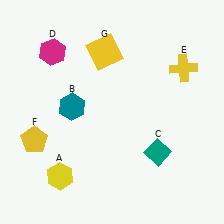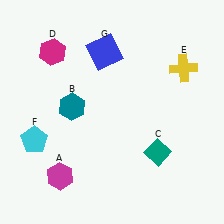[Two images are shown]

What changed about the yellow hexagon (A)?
In Image 1, A is yellow. In Image 2, it changed to magenta.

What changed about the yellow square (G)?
In Image 1, G is yellow. In Image 2, it changed to blue.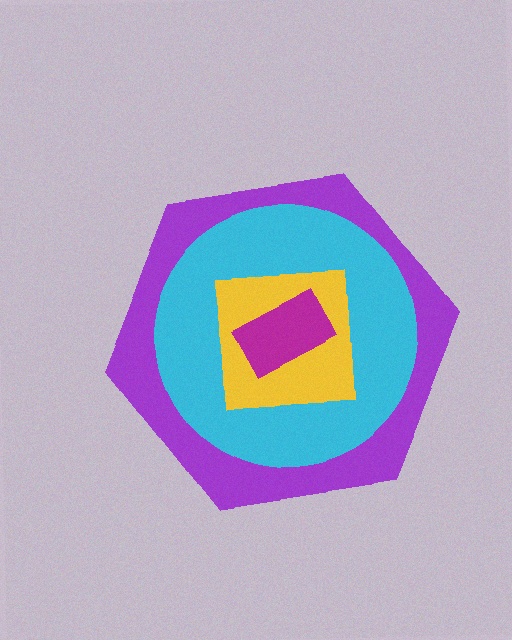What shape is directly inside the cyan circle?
The yellow square.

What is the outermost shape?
The purple hexagon.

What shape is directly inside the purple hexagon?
The cyan circle.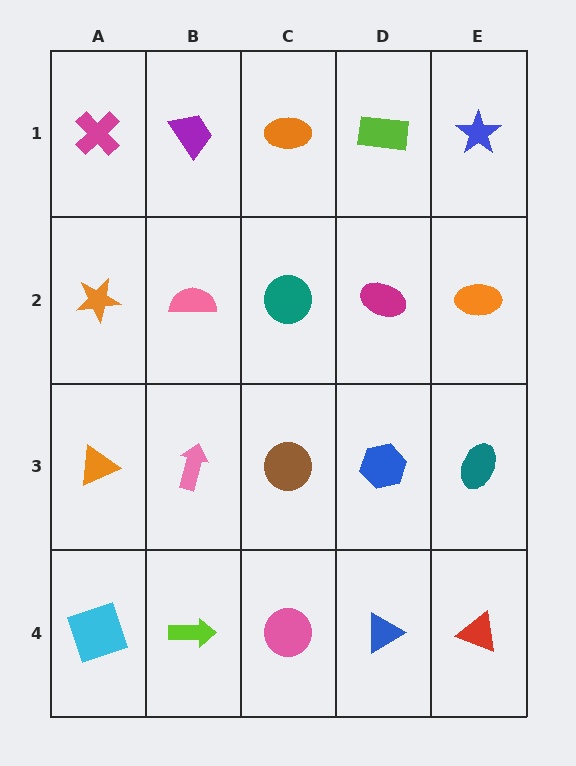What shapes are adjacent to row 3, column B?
A pink semicircle (row 2, column B), a lime arrow (row 4, column B), an orange triangle (row 3, column A), a brown circle (row 3, column C).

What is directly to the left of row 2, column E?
A magenta ellipse.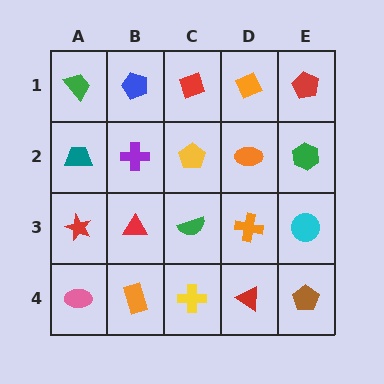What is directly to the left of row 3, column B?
A red star.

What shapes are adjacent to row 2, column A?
A green trapezoid (row 1, column A), a red star (row 3, column A), a purple cross (row 2, column B).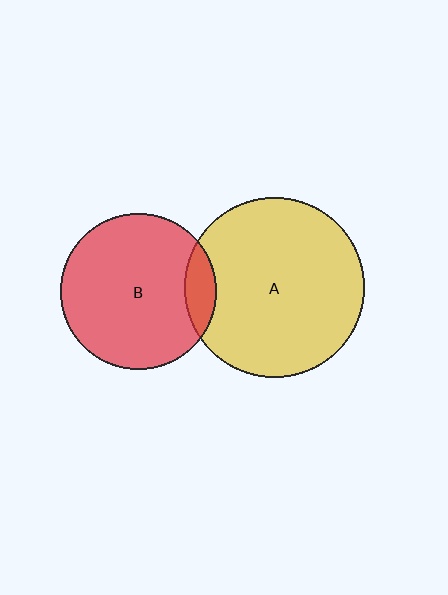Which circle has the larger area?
Circle A (yellow).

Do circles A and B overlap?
Yes.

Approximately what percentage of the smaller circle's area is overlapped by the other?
Approximately 10%.